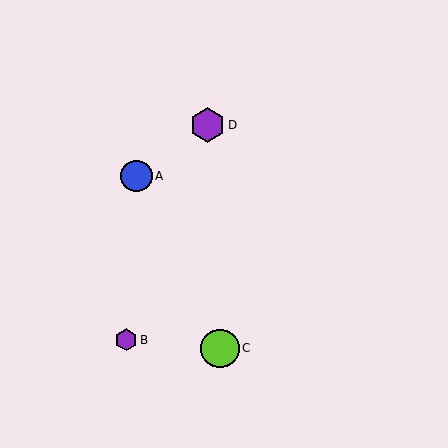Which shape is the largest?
The lime circle (labeled C) is the largest.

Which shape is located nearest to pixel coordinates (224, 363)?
The lime circle (labeled C) at (220, 348) is nearest to that location.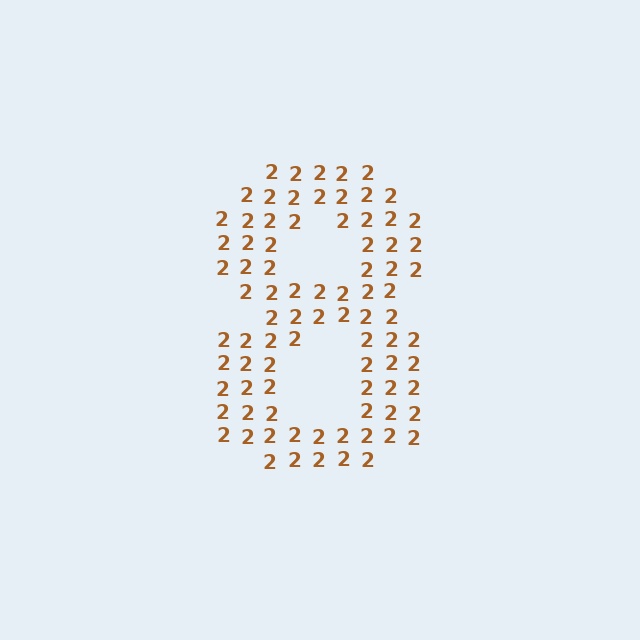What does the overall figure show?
The overall figure shows the digit 8.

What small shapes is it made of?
It is made of small digit 2's.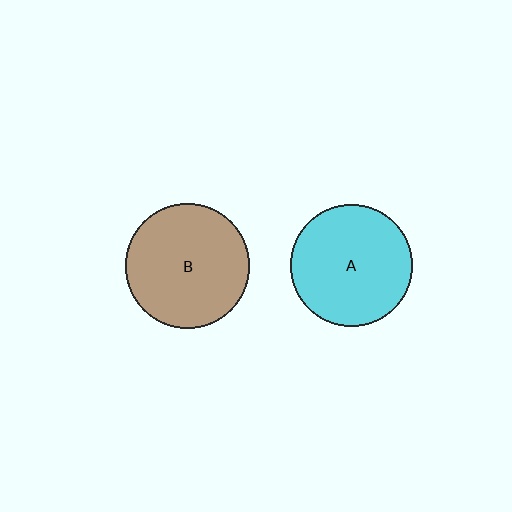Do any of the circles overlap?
No, none of the circles overlap.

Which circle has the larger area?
Circle B (brown).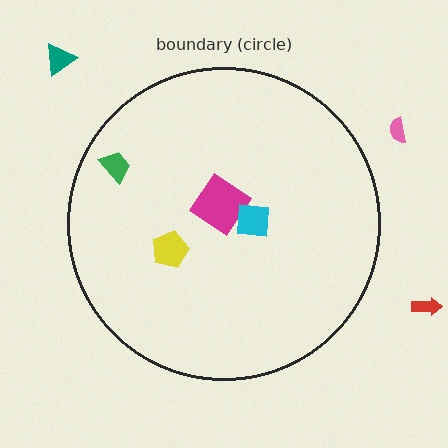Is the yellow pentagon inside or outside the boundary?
Inside.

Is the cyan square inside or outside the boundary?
Inside.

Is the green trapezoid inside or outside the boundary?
Inside.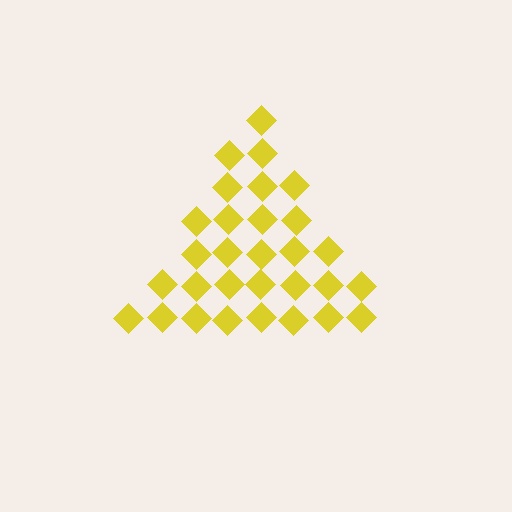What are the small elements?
The small elements are diamonds.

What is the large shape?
The large shape is a triangle.